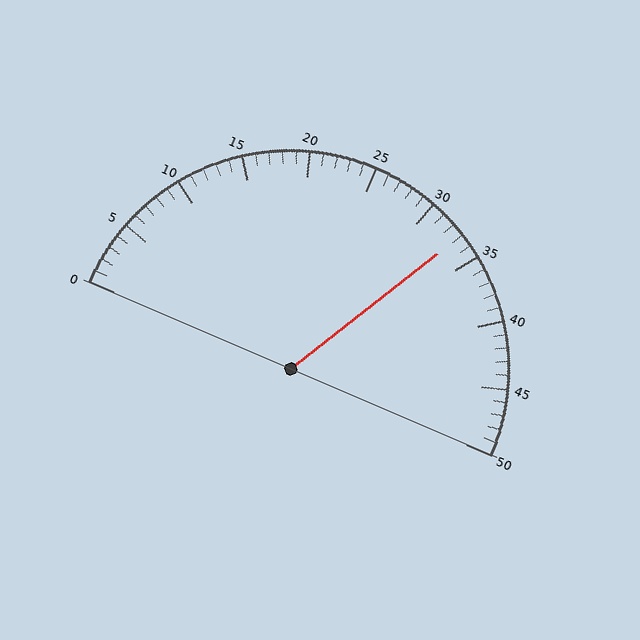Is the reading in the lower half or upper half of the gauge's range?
The reading is in the upper half of the range (0 to 50).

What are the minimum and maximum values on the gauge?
The gauge ranges from 0 to 50.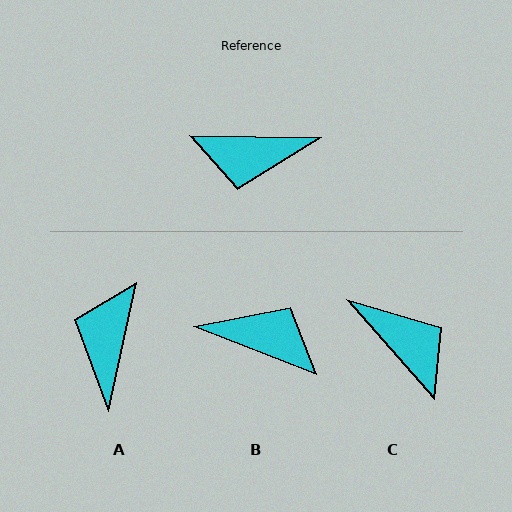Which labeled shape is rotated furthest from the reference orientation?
B, about 160 degrees away.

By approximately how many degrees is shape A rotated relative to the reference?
Approximately 101 degrees clockwise.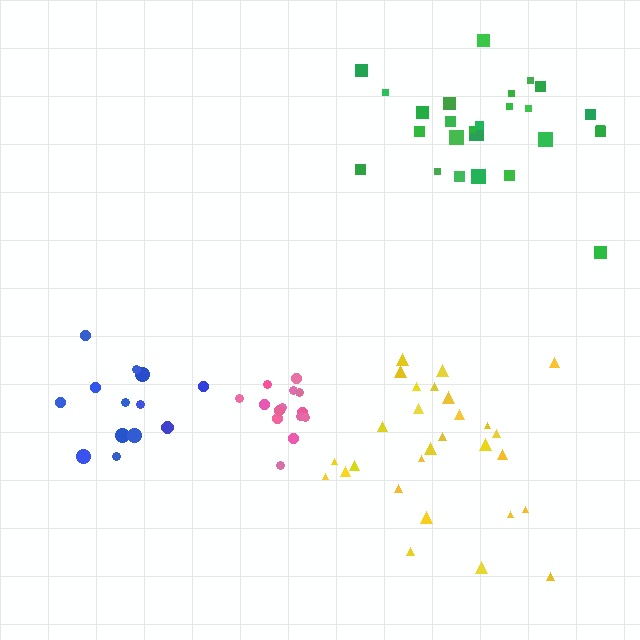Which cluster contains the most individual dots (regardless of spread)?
Yellow (28).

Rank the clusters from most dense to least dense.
pink, blue, yellow, green.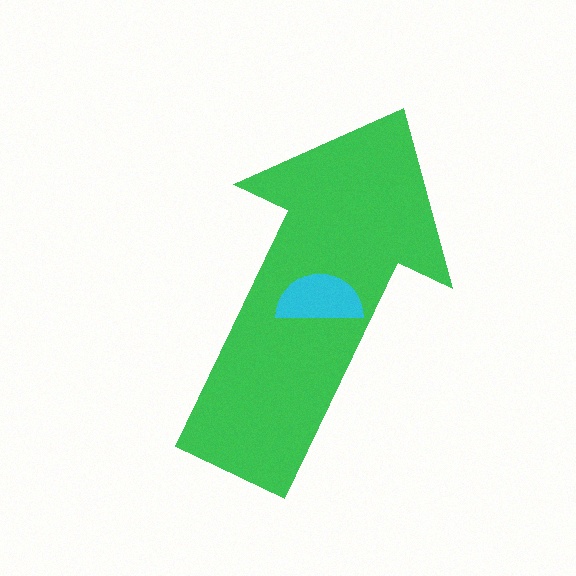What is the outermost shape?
The green arrow.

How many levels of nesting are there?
2.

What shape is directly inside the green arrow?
The cyan semicircle.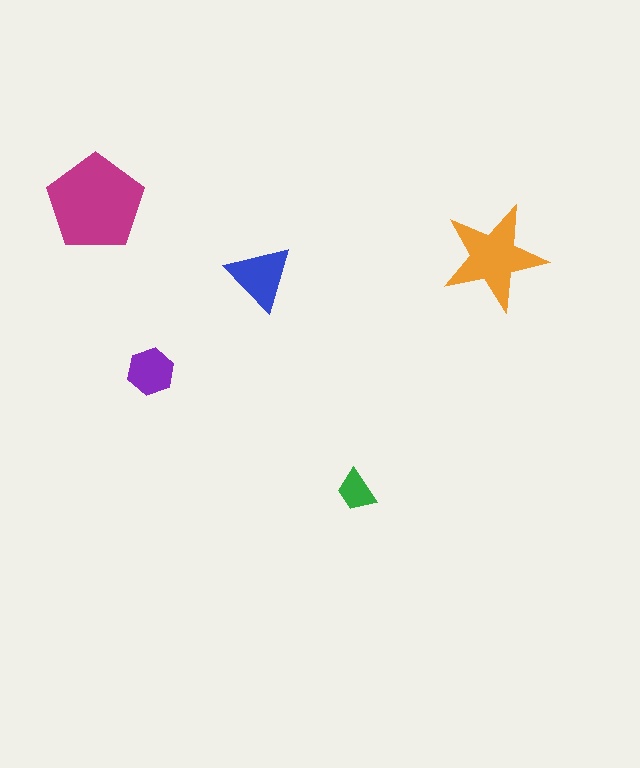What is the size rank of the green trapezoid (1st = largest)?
5th.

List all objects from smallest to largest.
The green trapezoid, the purple hexagon, the blue triangle, the orange star, the magenta pentagon.